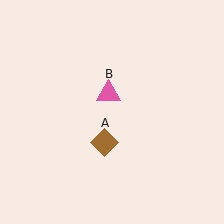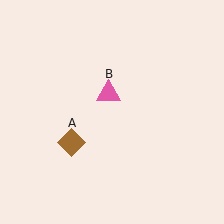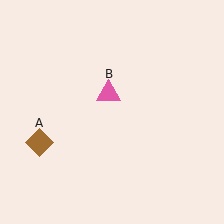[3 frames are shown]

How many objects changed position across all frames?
1 object changed position: brown diamond (object A).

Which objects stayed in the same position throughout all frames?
Pink triangle (object B) remained stationary.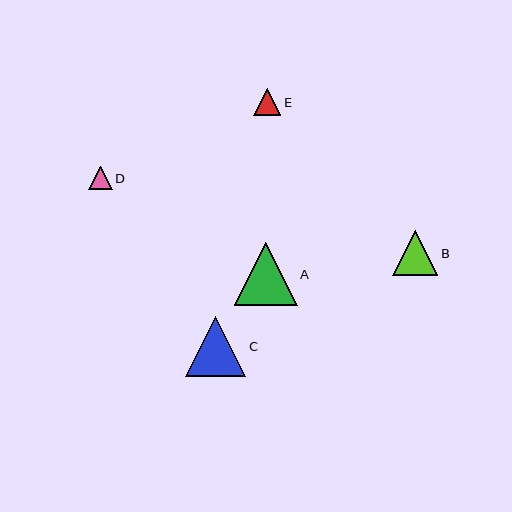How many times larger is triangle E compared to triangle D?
Triangle E is approximately 1.2 times the size of triangle D.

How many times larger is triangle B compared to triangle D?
Triangle B is approximately 1.9 times the size of triangle D.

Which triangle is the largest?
Triangle A is the largest with a size of approximately 63 pixels.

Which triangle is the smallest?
Triangle D is the smallest with a size of approximately 23 pixels.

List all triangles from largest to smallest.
From largest to smallest: A, C, B, E, D.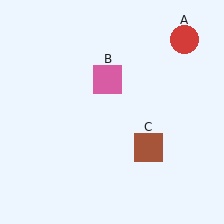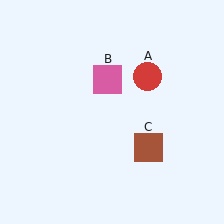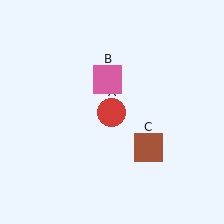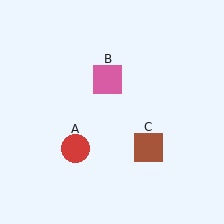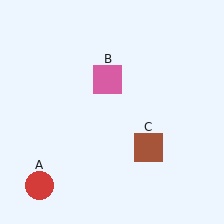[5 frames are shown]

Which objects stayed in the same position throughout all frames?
Pink square (object B) and brown square (object C) remained stationary.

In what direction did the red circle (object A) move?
The red circle (object A) moved down and to the left.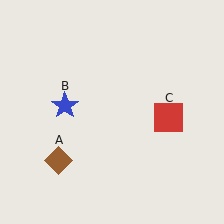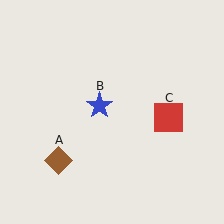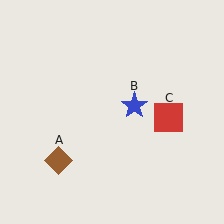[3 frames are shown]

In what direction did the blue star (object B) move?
The blue star (object B) moved right.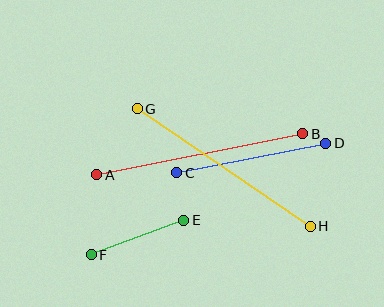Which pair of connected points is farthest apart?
Points A and B are farthest apart.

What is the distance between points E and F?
The distance is approximately 98 pixels.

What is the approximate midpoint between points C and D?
The midpoint is at approximately (251, 158) pixels.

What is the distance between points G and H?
The distance is approximately 209 pixels.